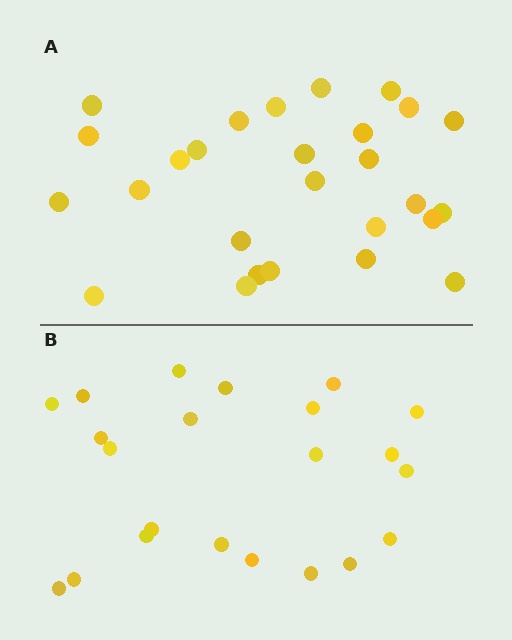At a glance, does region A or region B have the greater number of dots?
Region A (the top region) has more dots.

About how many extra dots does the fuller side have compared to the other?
Region A has about 5 more dots than region B.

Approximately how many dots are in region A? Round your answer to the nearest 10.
About 30 dots. (The exact count is 27, which rounds to 30.)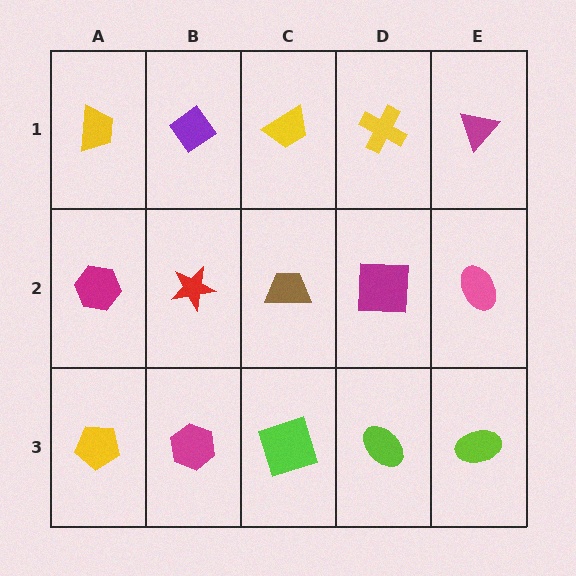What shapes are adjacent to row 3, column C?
A brown trapezoid (row 2, column C), a magenta hexagon (row 3, column B), a lime ellipse (row 3, column D).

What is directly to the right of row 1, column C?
A yellow cross.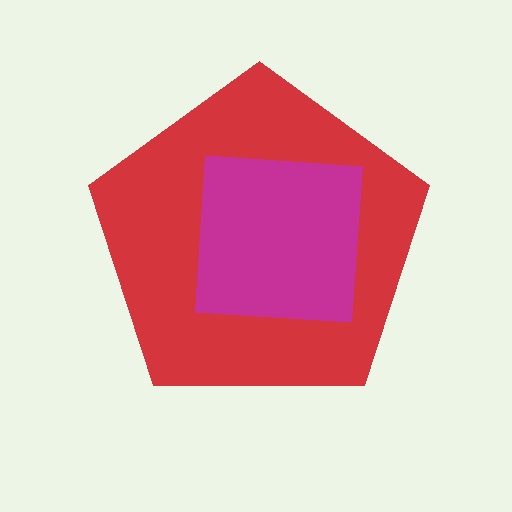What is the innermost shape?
The magenta square.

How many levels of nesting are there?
2.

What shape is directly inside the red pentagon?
The magenta square.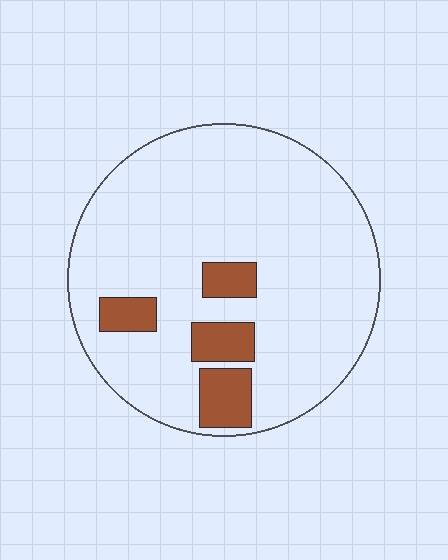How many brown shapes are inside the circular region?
4.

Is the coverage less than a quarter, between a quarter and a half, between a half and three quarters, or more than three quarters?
Less than a quarter.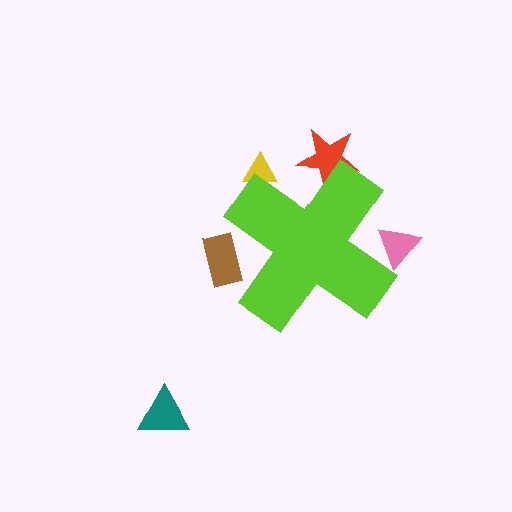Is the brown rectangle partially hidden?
Yes, the brown rectangle is partially hidden behind the lime cross.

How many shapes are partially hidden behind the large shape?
4 shapes are partially hidden.